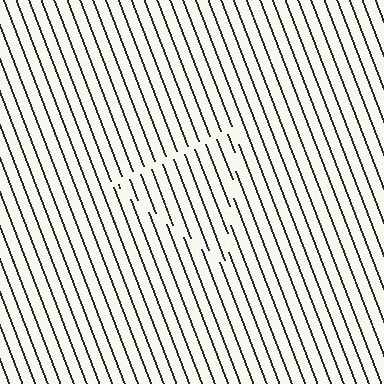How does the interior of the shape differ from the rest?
The interior of the shape contains the same grating, shifted by half a period — the contour is defined by the phase discontinuity where line-ends from the inner and outer gratings abut.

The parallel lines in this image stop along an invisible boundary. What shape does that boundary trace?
An illusory triangle. The interior of the shape contains the same grating, shifted by half a period — the contour is defined by the phase discontinuity where line-ends from the inner and outer gratings abut.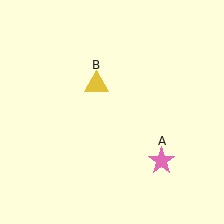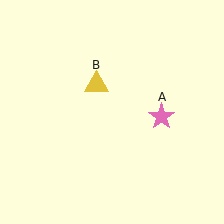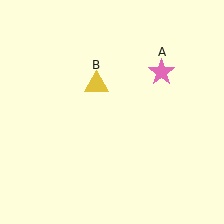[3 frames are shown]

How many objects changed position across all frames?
1 object changed position: pink star (object A).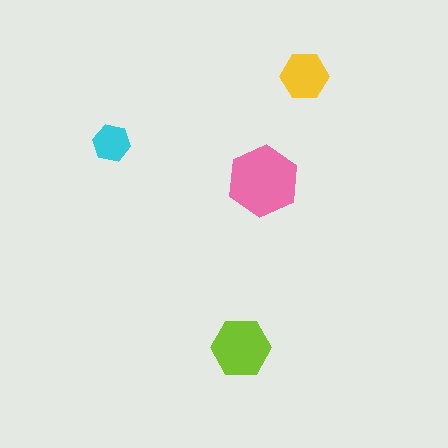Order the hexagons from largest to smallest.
the pink one, the lime one, the yellow one, the cyan one.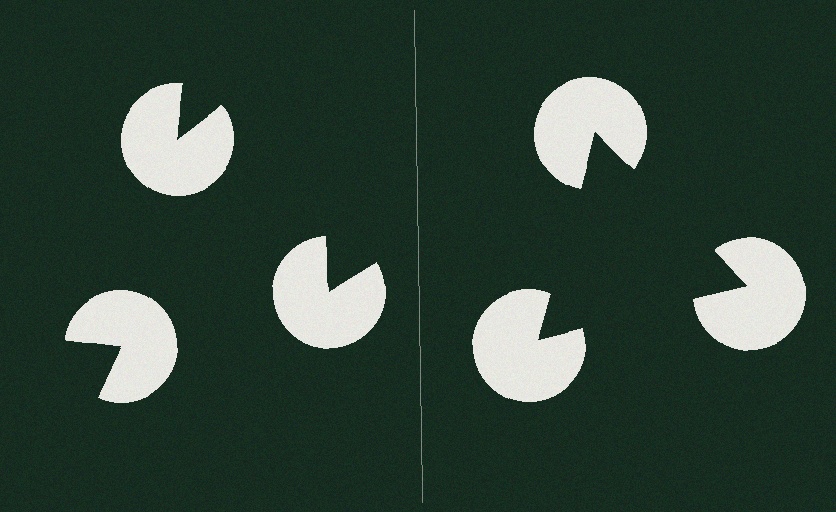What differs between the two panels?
The pac-man discs are positioned identically on both sides; only the wedge orientations differ. On the right they align to a triangle; on the left they are misaligned.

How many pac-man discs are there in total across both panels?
6 — 3 on each side.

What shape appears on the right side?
An illusory triangle.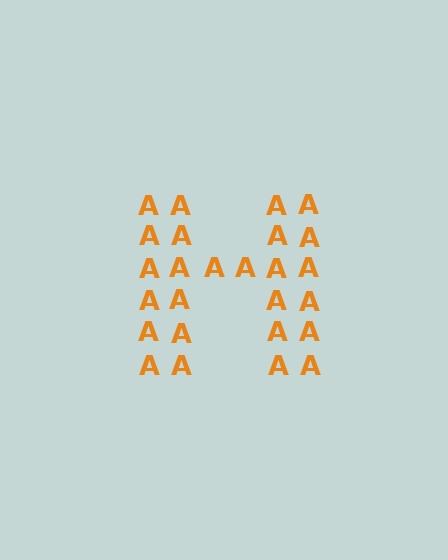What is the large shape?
The large shape is the letter H.